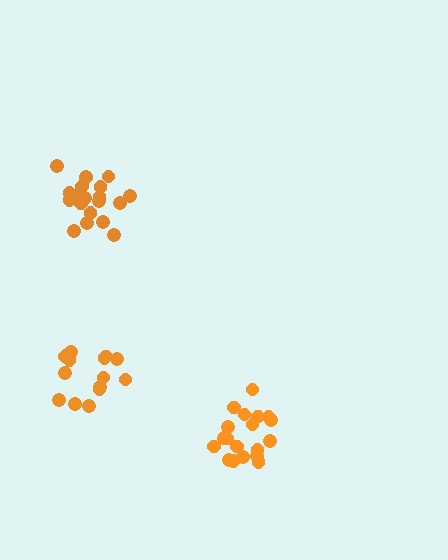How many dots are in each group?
Group 1: 19 dots, Group 2: 20 dots, Group 3: 15 dots (54 total).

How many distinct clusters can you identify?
There are 3 distinct clusters.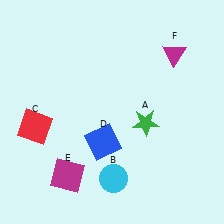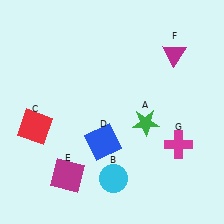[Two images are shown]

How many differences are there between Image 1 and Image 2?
There is 1 difference between the two images.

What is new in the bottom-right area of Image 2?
A magenta cross (G) was added in the bottom-right area of Image 2.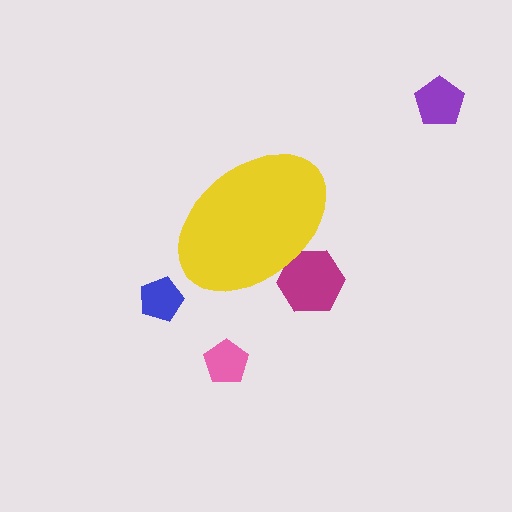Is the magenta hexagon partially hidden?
Yes, the magenta hexagon is partially hidden behind the yellow ellipse.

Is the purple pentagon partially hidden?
No, the purple pentagon is fully visible.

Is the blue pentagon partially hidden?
No, the blue pentagon is fully visible.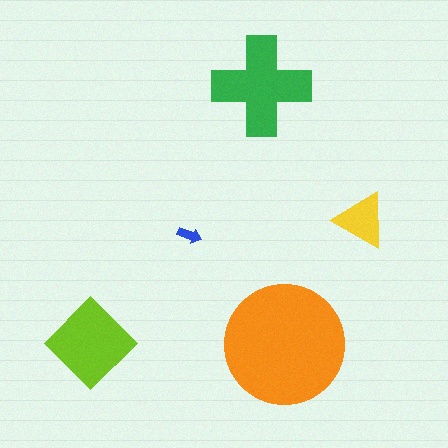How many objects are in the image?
There are 5 objects in the image.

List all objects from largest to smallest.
The orange circle, the green cross, the lime diamond, the yellow triangle, the blue arrow.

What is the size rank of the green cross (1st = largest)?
2nd.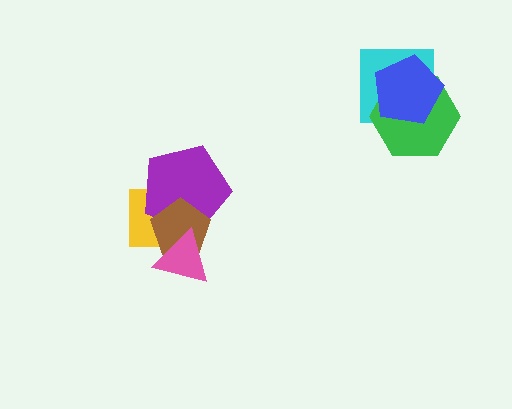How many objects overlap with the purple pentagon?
3 objects overlap with the purple pentagon.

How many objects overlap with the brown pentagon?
3 objects overlap with the brown pentagon.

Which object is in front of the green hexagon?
The blue pentagon is in front of the green hexagon.